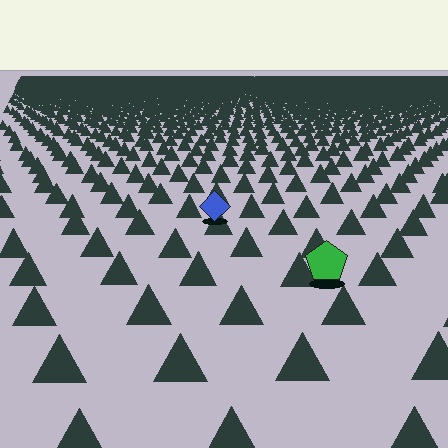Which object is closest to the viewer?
The green pentagon is closest. The texture marks near it are larger and more spread out.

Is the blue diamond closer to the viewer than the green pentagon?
No. The green pentagon is closer — you can tell from the texture gradient: the ground texture is coarser near it.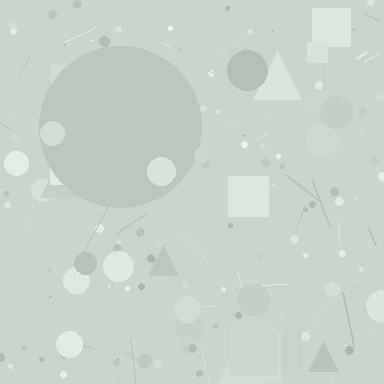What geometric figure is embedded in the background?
A circle is embedded in the background.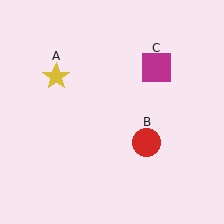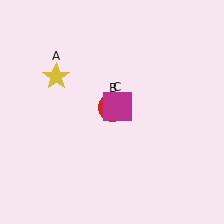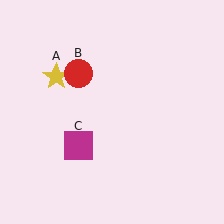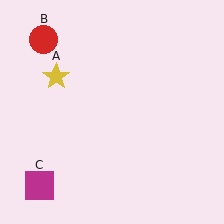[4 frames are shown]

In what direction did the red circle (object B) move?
The red circle (object B) moved up and to the left.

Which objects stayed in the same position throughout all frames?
Yellow star (object A) remained stationary.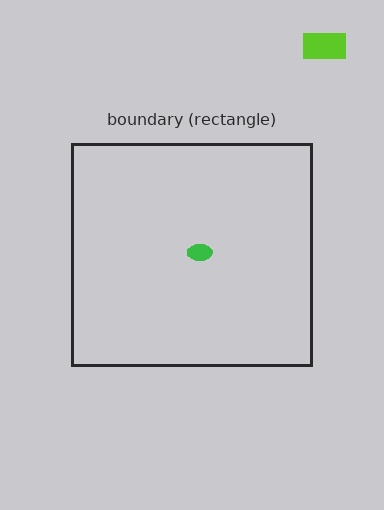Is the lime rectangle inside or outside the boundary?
Outside.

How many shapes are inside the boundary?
1 inside, 1 outside.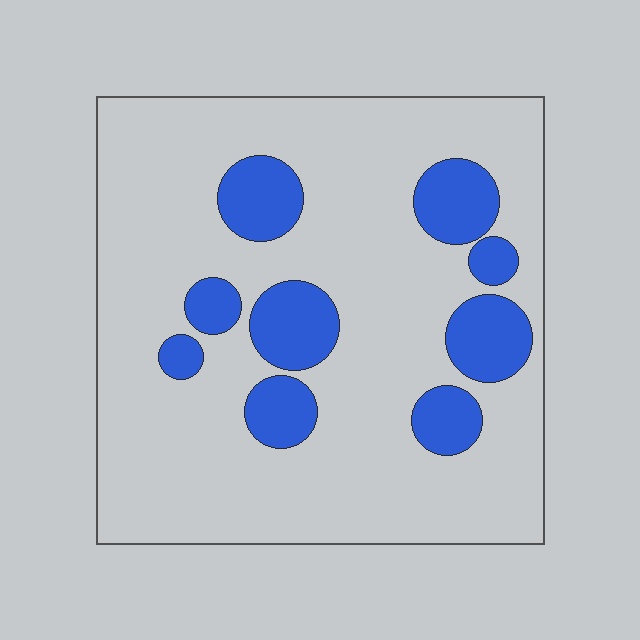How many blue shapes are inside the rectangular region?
9.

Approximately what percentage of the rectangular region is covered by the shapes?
Approximately 20%.